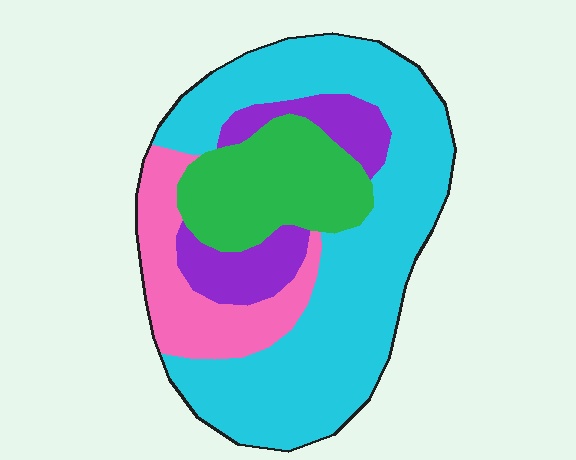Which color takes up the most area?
Cyan, at roughly 55%.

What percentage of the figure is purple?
Purple covers about 15% of the figure.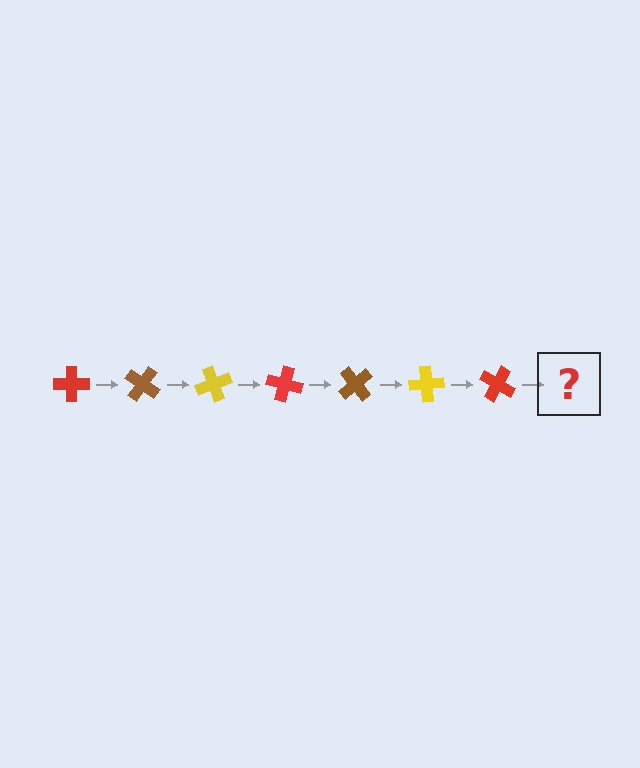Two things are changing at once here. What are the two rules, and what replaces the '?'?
The two rules are that it rotates 35 degrees each step and the color cycles through red, brown, and yellow. The '?' should be a brown cross, rotated 245 degrees from the start.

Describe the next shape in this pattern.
It should be a brown cross, rotated 245 degrees from the start.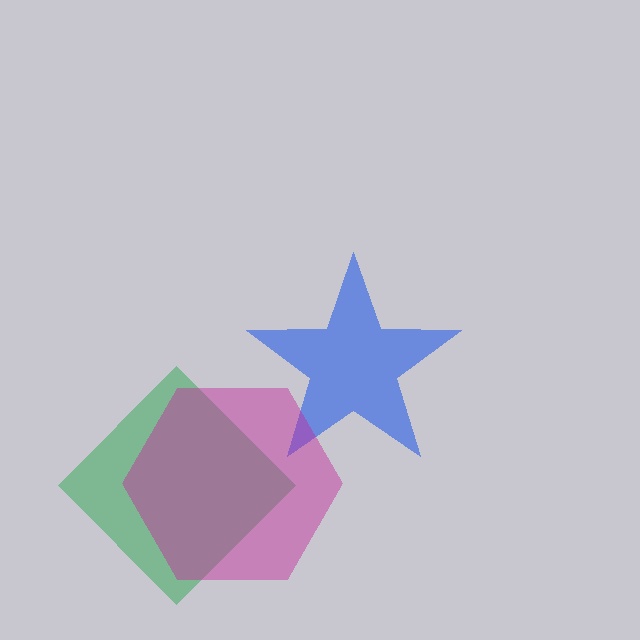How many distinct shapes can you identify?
There are 3 distinct shapes: a green diamond, a blue star, a magenta hexagon.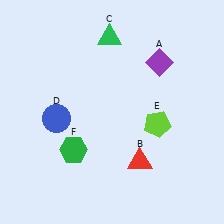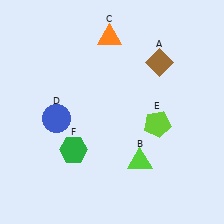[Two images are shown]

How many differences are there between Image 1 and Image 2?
There are 3 differences between the two images.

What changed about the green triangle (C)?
In Image 1, C is green. In Image 2, it changed to orange.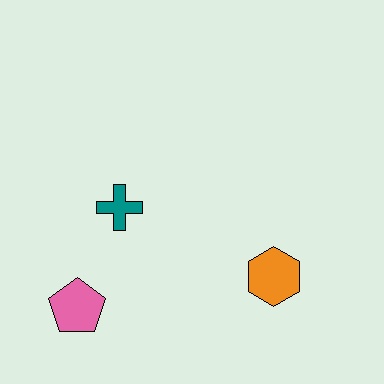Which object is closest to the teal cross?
The pink pentagon is closest to the teal cross.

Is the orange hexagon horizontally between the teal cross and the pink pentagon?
No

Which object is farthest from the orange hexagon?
The pink pentagon is farthest from the orange hexagon.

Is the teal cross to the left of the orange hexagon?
Yes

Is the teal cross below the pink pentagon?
No